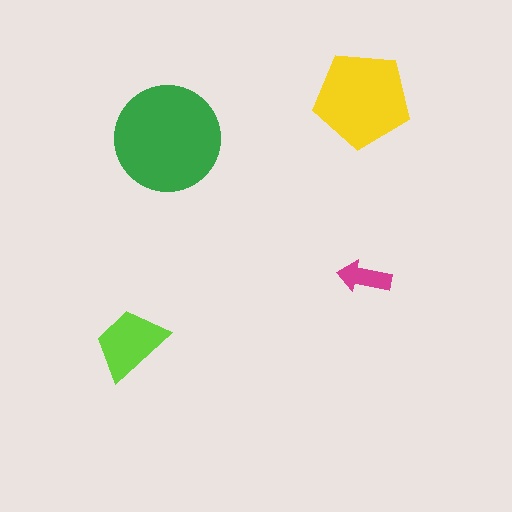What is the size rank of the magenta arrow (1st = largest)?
4th.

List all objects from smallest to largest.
The magenta arrow, the lime trapezoid, the yellow pentagon, the green circle.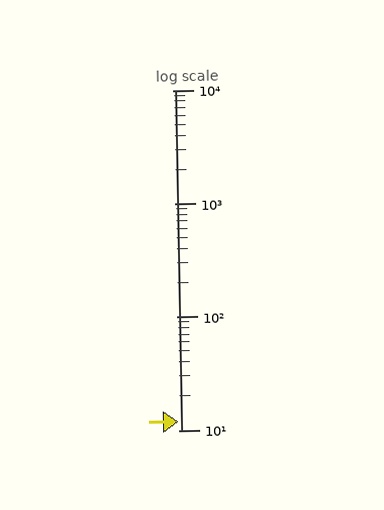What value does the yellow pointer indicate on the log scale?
The pointer indicates approximately 12.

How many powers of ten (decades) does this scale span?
The scale spans 3 decades, from 10 to 10000.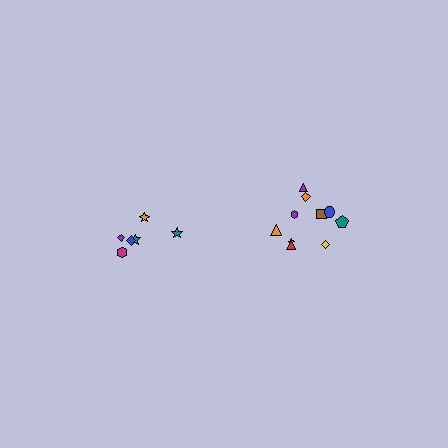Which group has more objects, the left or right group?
The right group.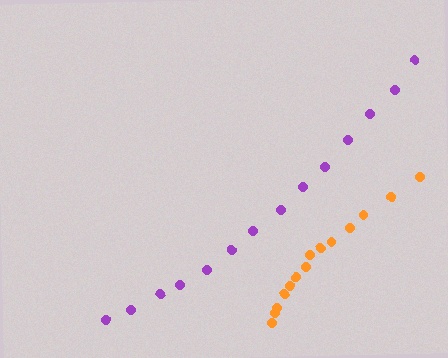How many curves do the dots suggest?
There are 2 distinct paths.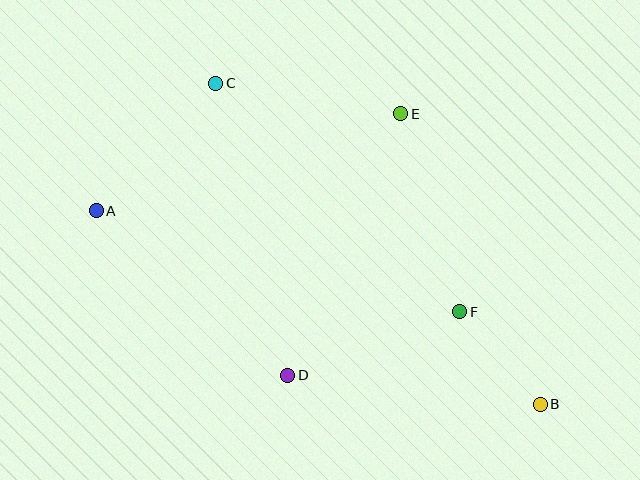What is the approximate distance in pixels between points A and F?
The distance between A and F is approximately 377 pixels.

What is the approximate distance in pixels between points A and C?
The distance between A and C is approximately 175 pixels.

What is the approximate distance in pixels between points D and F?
The distance between D and F is approximately 184 pixels.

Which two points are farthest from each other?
Points A and B are farthest from each other.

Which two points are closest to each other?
Points B and F are closest to each other.